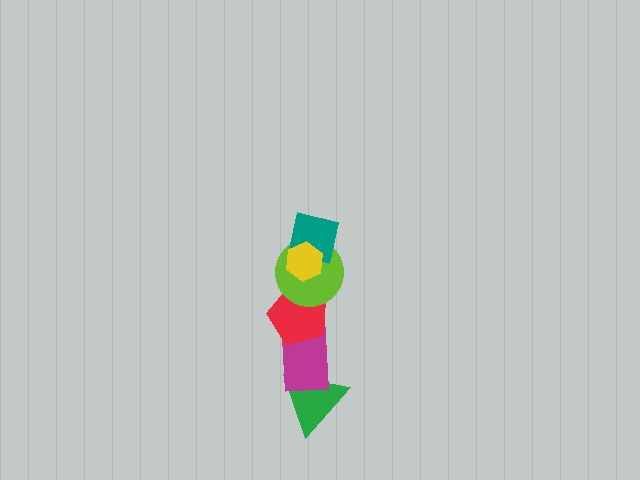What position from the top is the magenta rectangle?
The magenta rectangle is 5th from the top.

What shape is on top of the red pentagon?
The lime circle is on top of the red pentagon.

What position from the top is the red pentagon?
The red pentagon is 4th from the top.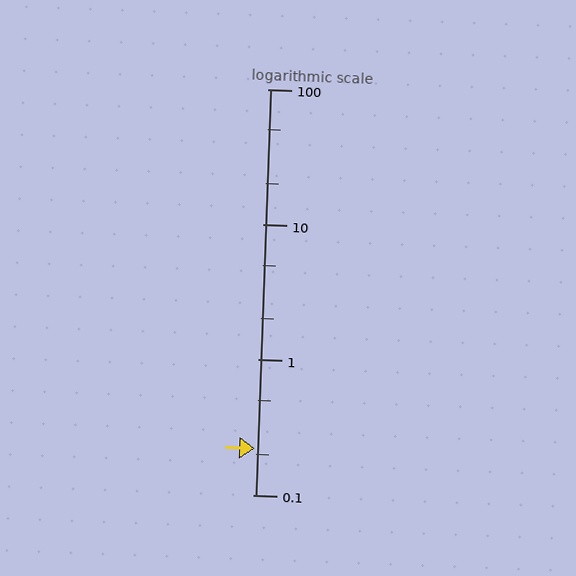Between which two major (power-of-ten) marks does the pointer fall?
The pointer is between 0.1 and 1.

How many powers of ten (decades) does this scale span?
The scale spans 3 decades, from 0.1 to 100.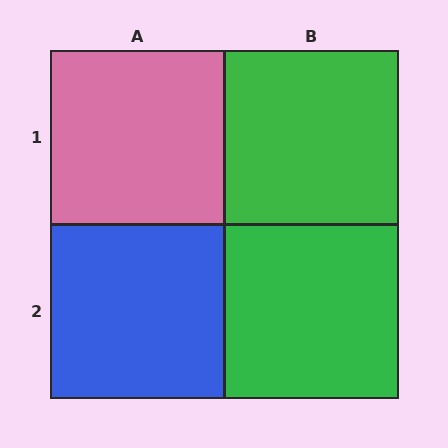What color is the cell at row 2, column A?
Blue.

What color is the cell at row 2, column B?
Green.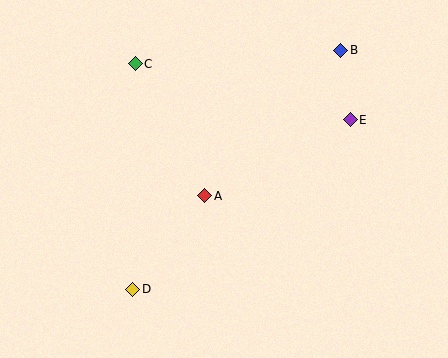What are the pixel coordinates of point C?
Point C is at (135, 64).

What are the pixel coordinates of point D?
Point D is at (133, 289).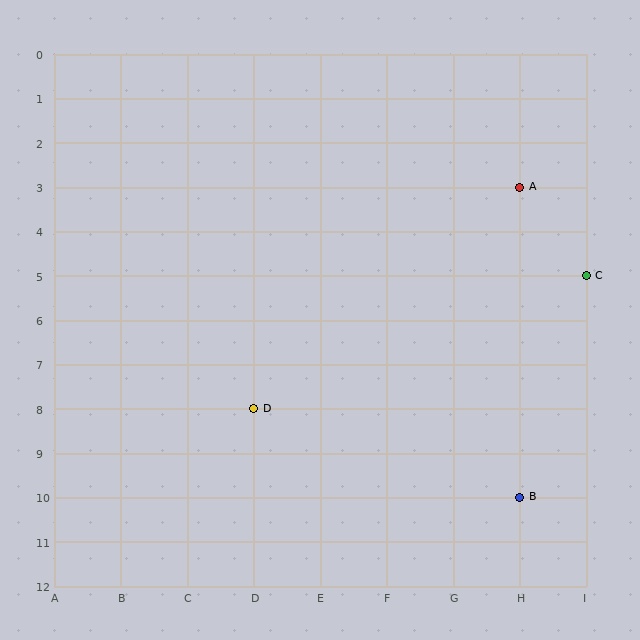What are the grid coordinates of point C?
Point C is at grid coordinates (I, 5).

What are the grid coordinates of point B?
Point B is at grid coordinates (H, 10).